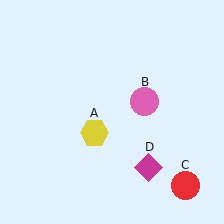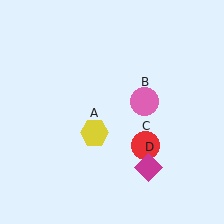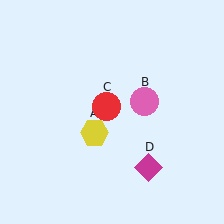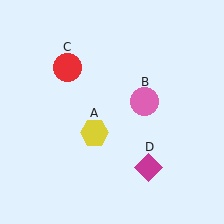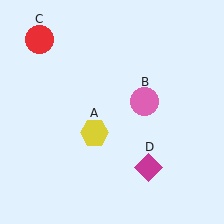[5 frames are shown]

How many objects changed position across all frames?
1 object changed position: red circle (object C).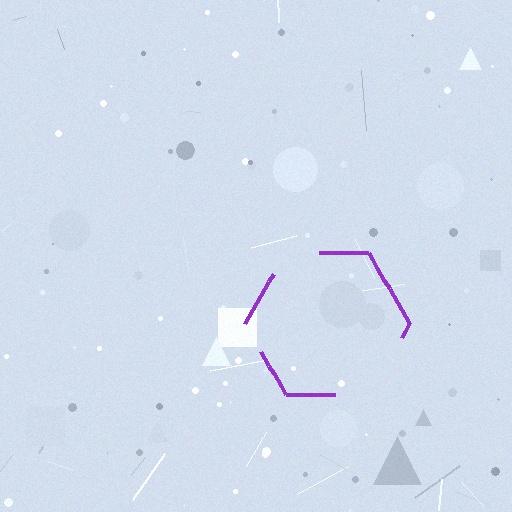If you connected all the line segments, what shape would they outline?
They would outline a hexagon.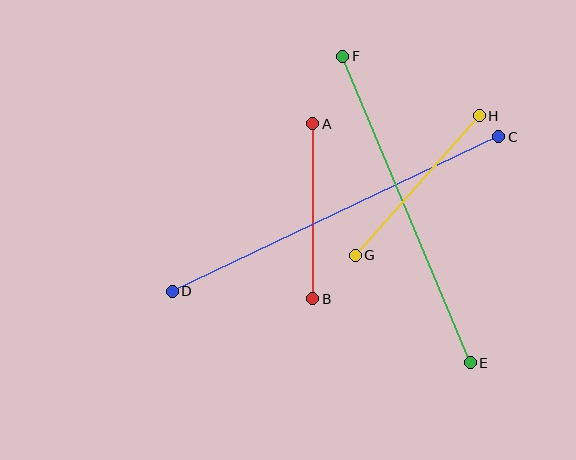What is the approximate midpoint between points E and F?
The midpoint is at approximately (406, 209) pixels.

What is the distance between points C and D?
The distance is approximately 362 pixels.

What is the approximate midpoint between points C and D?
The midpoint is at approximately (335, 214) pixels.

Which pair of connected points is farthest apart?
Points C and D are farthest apart.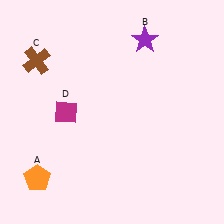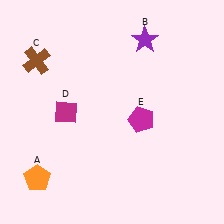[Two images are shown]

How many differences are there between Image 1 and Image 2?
There is 1 difference between the two images.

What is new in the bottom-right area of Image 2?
A magenta pentagon (E) was added in the bottom-right area of Image 2.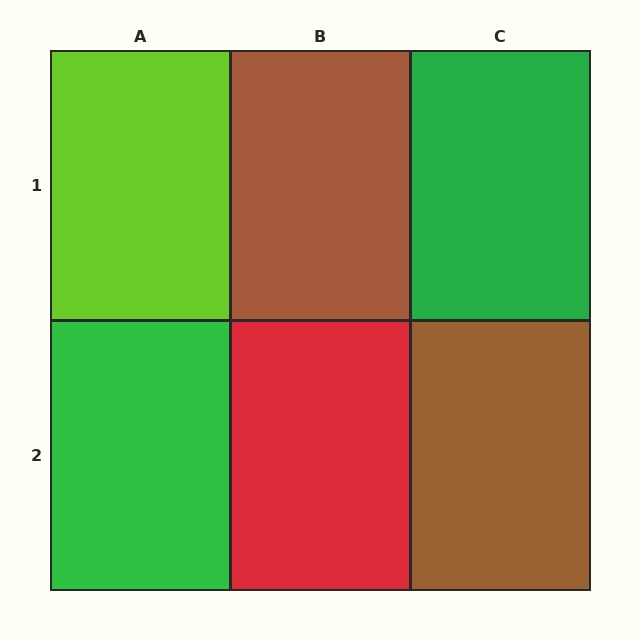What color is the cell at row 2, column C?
Brown.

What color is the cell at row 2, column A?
Green.